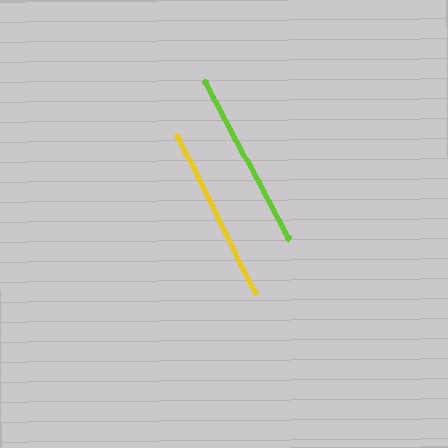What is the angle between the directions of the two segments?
Approximately 2 degrees.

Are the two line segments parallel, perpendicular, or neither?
Parallel — their directions differ by only 1.9°.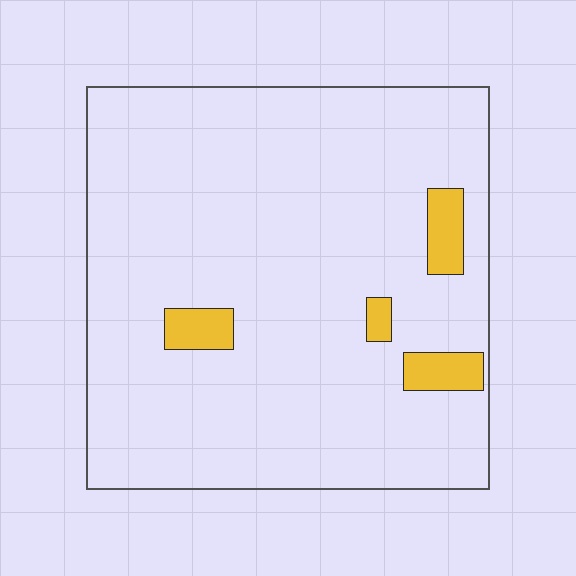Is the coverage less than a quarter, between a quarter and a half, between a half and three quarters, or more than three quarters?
Less than a quarter.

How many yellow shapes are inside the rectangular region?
4.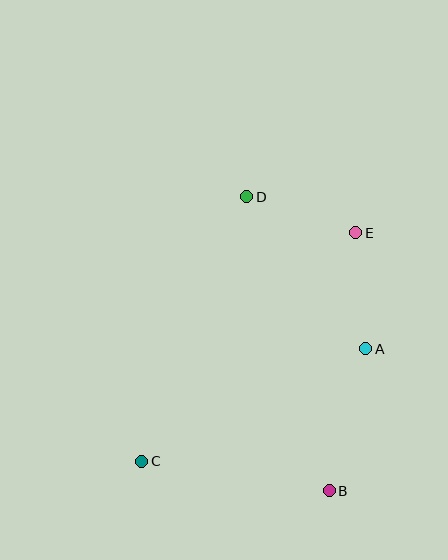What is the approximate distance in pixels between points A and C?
The distance between A and C is approximately 251 pixels.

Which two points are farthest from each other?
Points C and E are farthest from each other.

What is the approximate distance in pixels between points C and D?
The distance between C and D is approximately 285 pixels.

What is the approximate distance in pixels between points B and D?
The distance between B and D is approximately 306 pixels.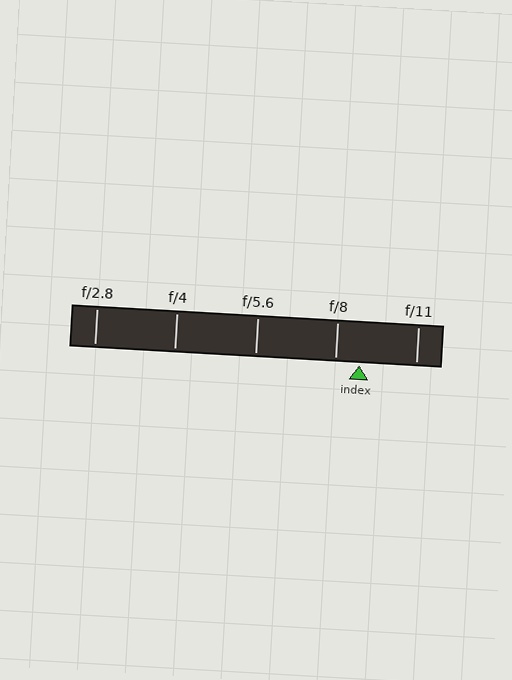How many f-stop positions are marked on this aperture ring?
There are 5 f-stop positions marked.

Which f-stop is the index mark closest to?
The index mark is closest to f/8.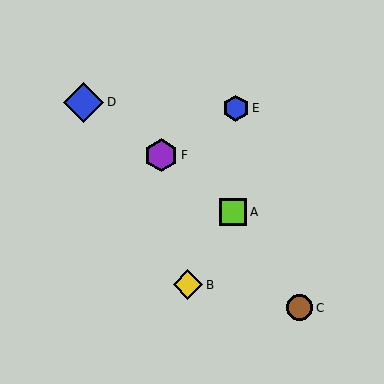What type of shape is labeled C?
Shape C is a brown circle.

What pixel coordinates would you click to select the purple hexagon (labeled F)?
Click at (161, 155) to select the purple hexagon F.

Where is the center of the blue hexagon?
The center of the blue hexagon is at (236, 108).